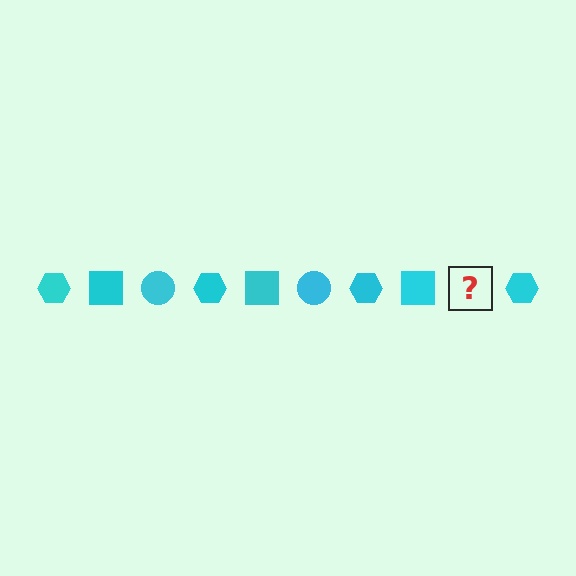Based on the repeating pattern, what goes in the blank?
The blank should be a cyan circle.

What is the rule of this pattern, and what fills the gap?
The rule is that the pattern cycles through hexagon, square, circle shapes in cyan. The gap should be filled with a cyan circle.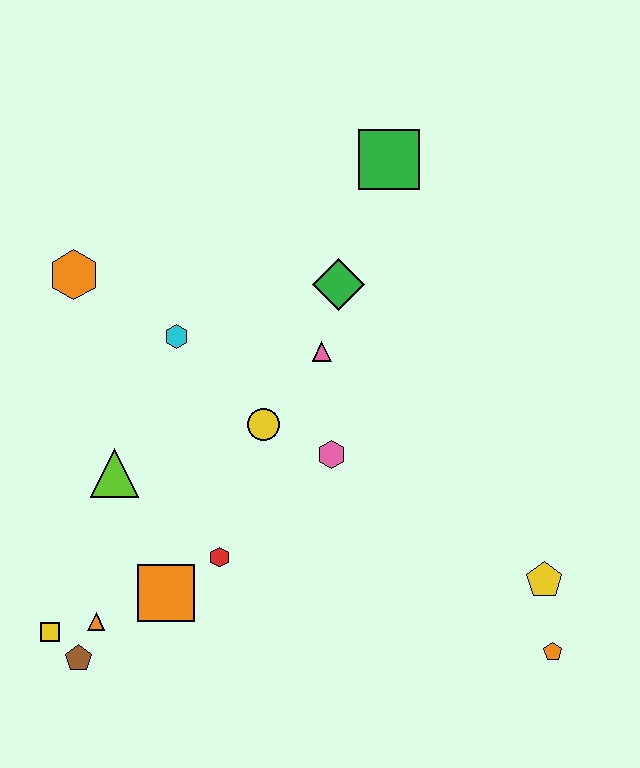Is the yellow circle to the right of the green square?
No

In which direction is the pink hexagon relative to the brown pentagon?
The pink hexagon is to the right of the brown pentagon.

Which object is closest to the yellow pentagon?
The orange pentagon is closest to the yellow pentagon.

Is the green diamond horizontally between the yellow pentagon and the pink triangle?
Yes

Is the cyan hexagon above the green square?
No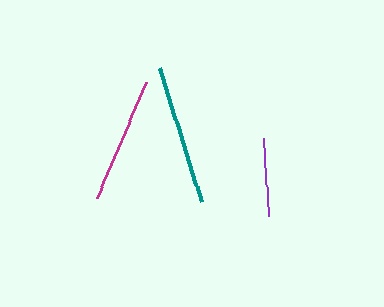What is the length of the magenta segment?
The magenta segment is approximately 127 pixels long.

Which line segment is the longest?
The teal line is the longest at approximately 139 pixels.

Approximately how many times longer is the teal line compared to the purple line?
The teal line is approximately 1.8 times the length of the purple line.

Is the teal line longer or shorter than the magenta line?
The teal line is longer than the magenta line.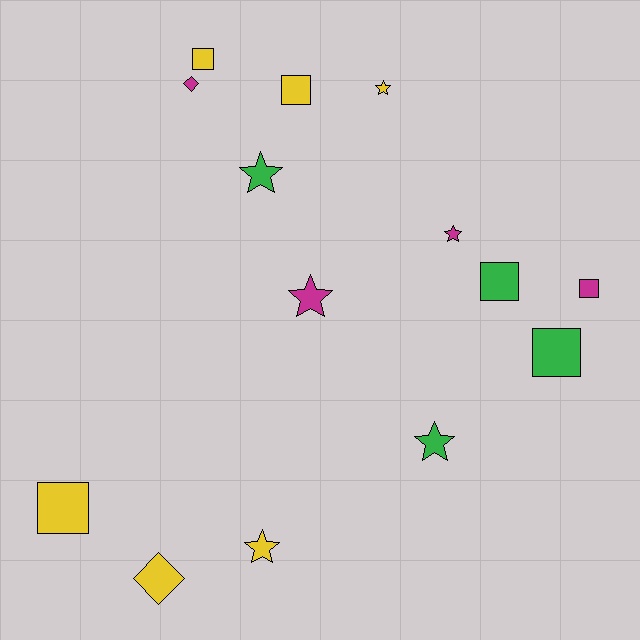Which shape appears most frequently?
Square, with 6 objects.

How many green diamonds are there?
There are no green diamonds.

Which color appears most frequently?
Yellow, with 6 objects.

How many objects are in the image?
There are 14 objects.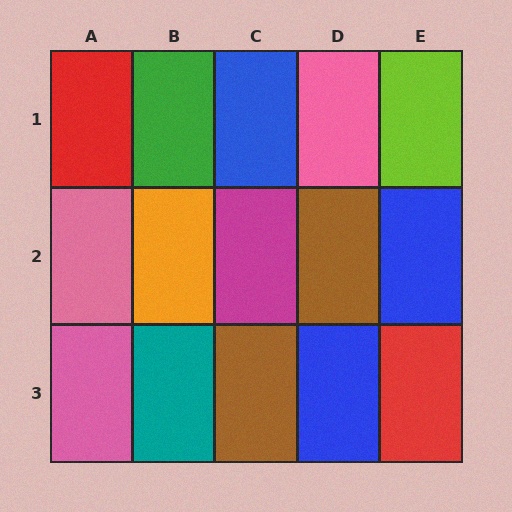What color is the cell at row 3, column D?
Blue.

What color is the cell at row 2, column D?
Brown.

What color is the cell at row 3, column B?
Teal.